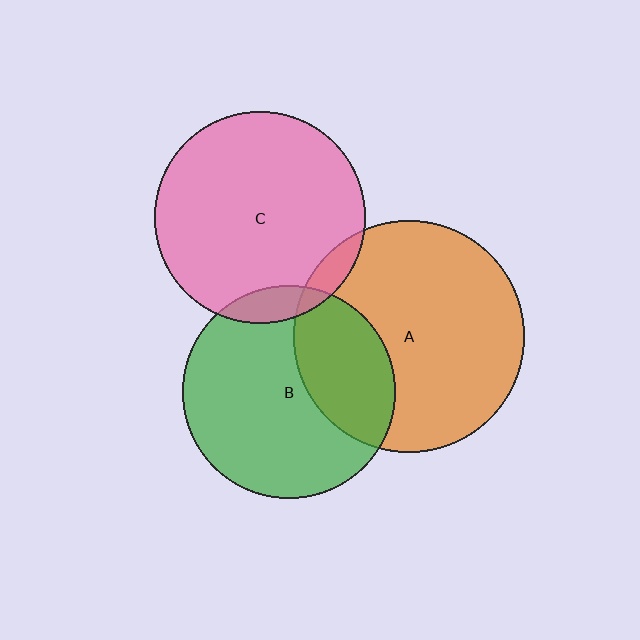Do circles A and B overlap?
Yes.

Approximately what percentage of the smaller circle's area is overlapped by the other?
Approximately 30%.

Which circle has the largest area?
Circle A (orange).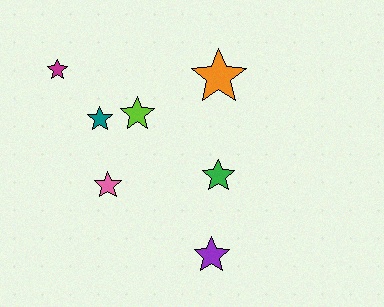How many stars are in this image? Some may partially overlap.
There are 7 stars.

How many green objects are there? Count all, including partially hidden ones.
There is 1 green object.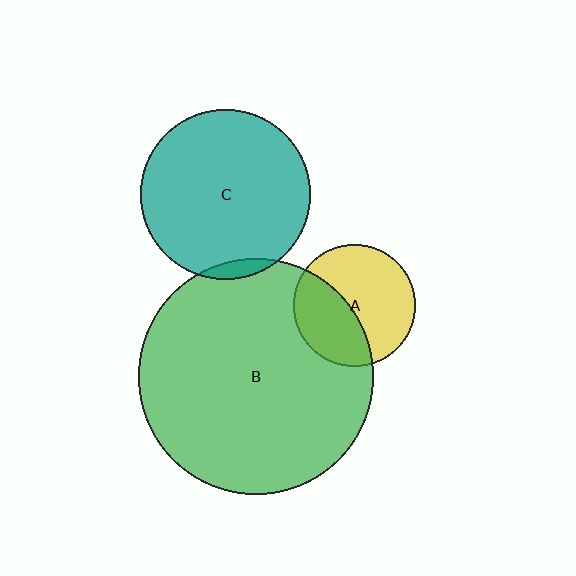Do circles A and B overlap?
Yes.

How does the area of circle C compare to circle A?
Approximately 2.0 times.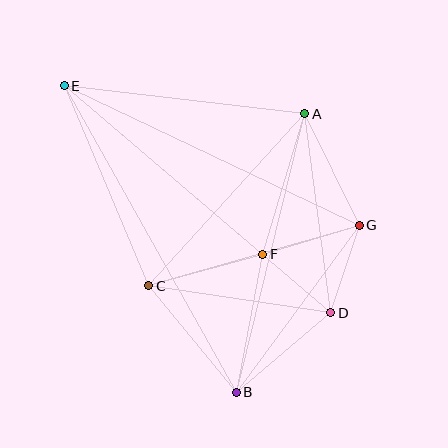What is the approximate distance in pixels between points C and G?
The distance between C and G is approximately 219 pixels.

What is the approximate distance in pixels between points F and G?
The distance between F and G is approximately 101 pixels.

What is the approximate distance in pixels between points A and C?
The distance between A and C is approximately 232 pixels.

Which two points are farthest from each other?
Points B and E are farthest from each other.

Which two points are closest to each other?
Points D and F are closest to each other.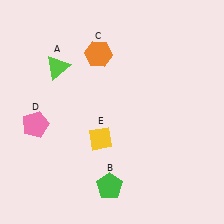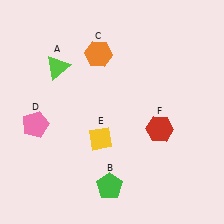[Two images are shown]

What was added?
A red hexagon (F) was added in Image 2.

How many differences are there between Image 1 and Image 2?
There is 1 difference between the two images.